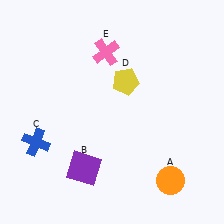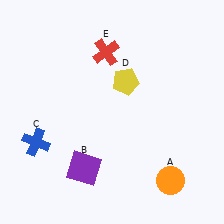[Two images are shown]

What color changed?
The cross (E) changed from pink in Image 1 to red in Image 2.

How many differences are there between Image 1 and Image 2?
There is 1 difference between the two images.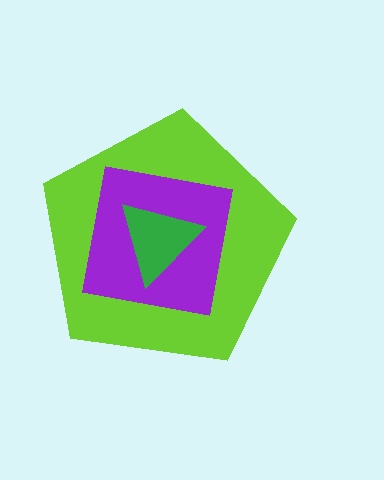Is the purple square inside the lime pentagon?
Yes.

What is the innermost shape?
The green triangle.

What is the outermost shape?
The lime pentagon.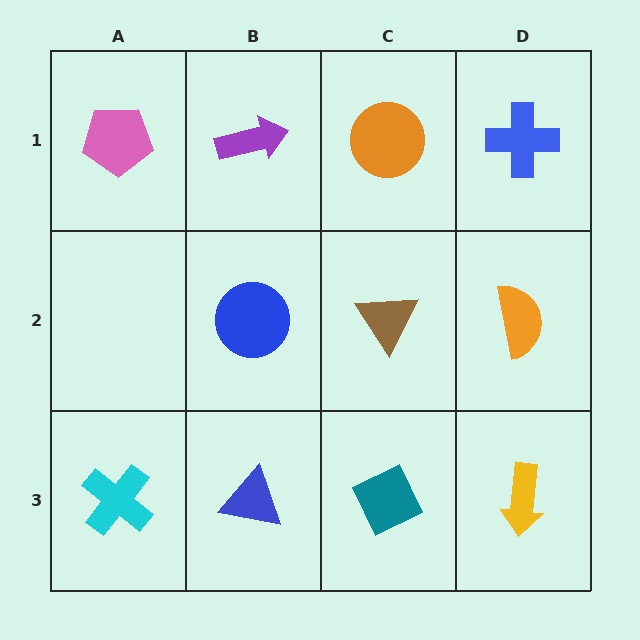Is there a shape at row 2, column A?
No, that cell is empty.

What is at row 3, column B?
A blue triangle.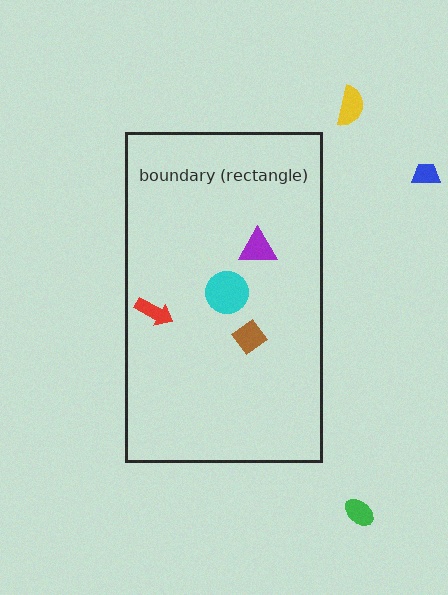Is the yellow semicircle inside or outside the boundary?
Outside.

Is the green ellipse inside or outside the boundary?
Outside.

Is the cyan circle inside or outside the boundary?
Inside.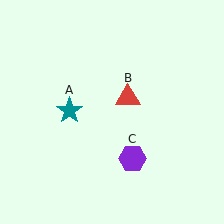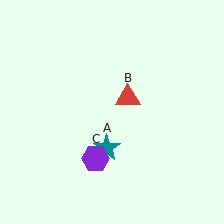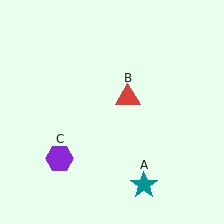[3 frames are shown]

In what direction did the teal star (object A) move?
The teal star (object A) moved down and to the right.